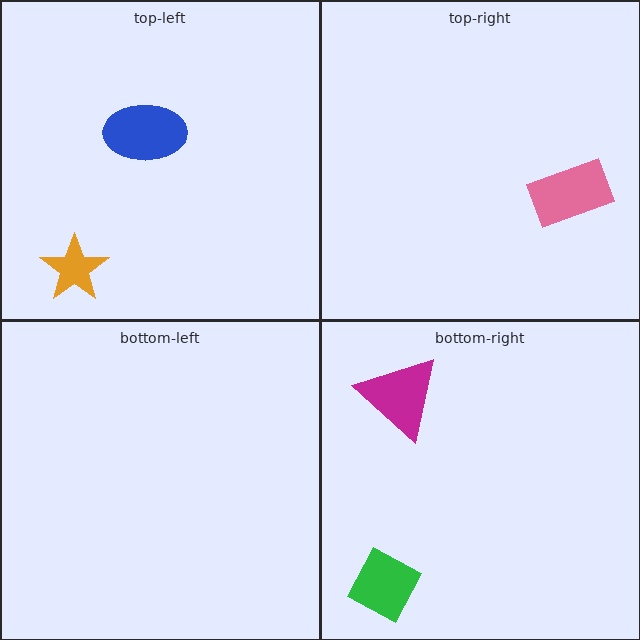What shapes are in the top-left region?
The blue ellipse, the orange star.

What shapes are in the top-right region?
The pink rectangle.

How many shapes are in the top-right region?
1.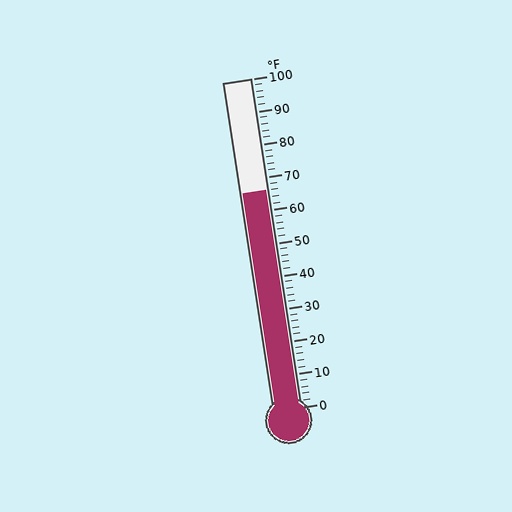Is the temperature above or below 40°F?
The temperature is above 40°F.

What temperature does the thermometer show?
The thermometer shows approximately 66°F.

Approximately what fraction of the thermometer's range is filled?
The thermometer is filled to approximately 65% of its range.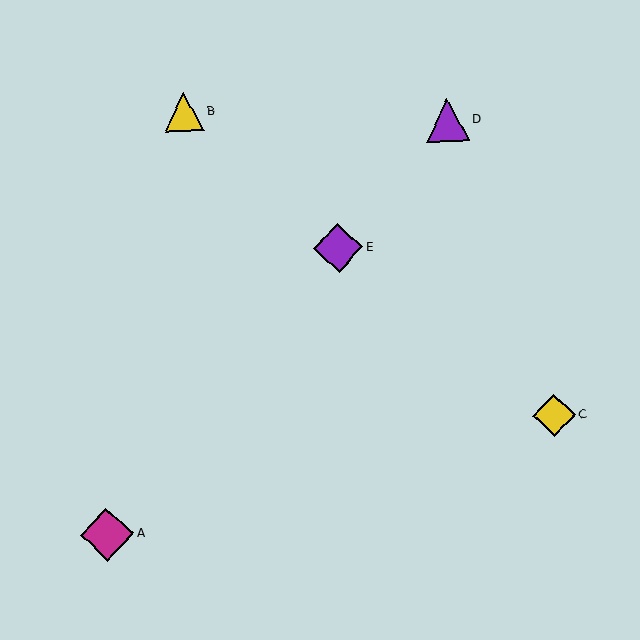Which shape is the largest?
The magenta diamond (labeled A) is the largest.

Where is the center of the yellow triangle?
The center of the yellow triangle is at (184, 112).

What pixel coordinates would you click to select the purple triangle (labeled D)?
Click at (448, 120) to select the purple triangle D.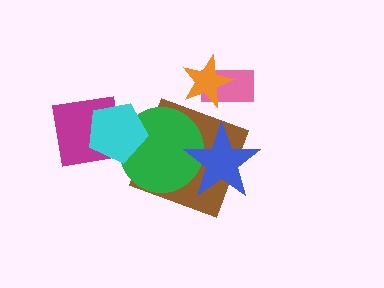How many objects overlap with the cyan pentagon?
2 objects overlap with the cyan pentagon.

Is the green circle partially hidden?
Yes, it is partially covered by another shape.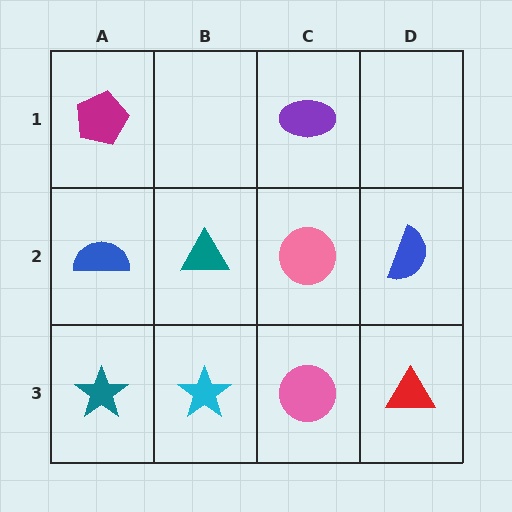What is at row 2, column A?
A blue semicircle.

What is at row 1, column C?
A purple ellipse.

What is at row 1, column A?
A magenta pentagon.